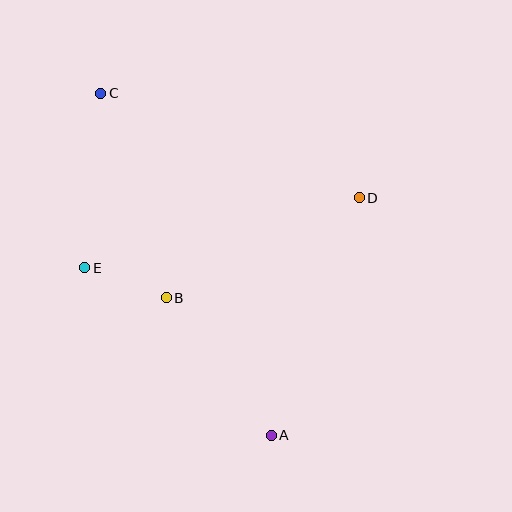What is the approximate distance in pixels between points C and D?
The distance between C and D is approximately 279 pixels.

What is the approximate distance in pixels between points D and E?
The distance between D and E is approximately 284 pixels.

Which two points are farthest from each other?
Points A and C are farthest from each other.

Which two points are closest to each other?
Points B and E are closest to each other.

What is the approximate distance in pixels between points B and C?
The distance between B and C is approximately 215 pixels.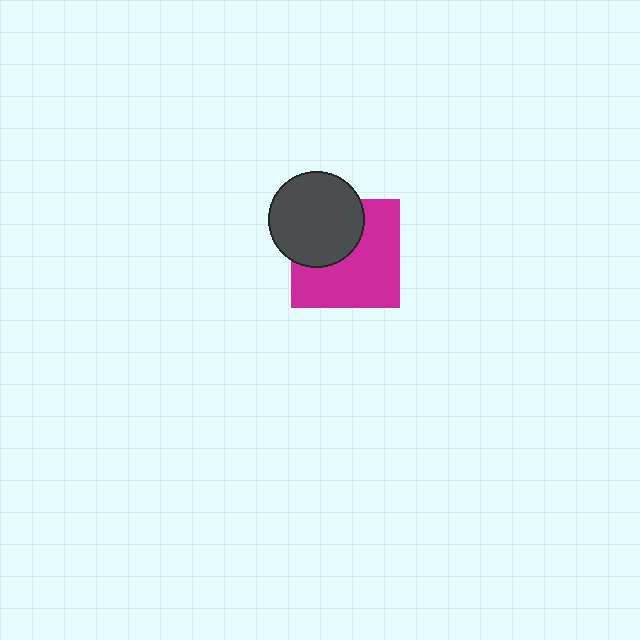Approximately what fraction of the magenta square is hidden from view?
Roughly 38% of the magenta square is hidden behind the dark gray circle.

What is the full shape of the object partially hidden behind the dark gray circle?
The partially hidden object is a magenta square.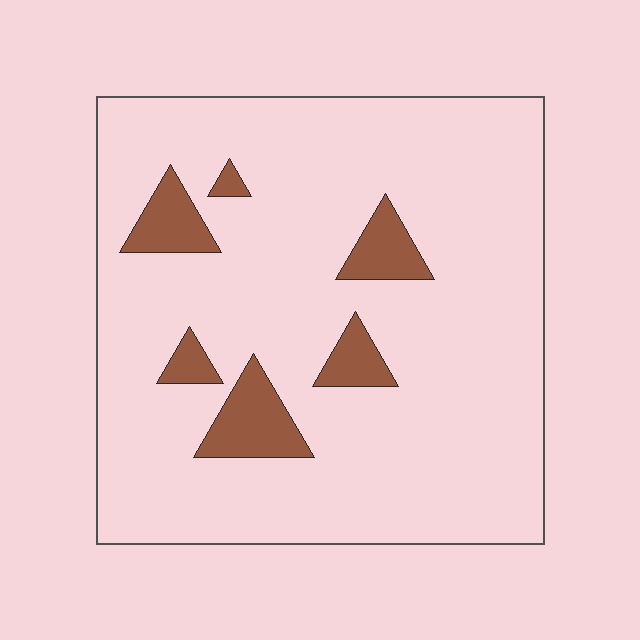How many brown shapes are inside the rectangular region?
6.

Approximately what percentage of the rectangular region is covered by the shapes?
Approximately 10%.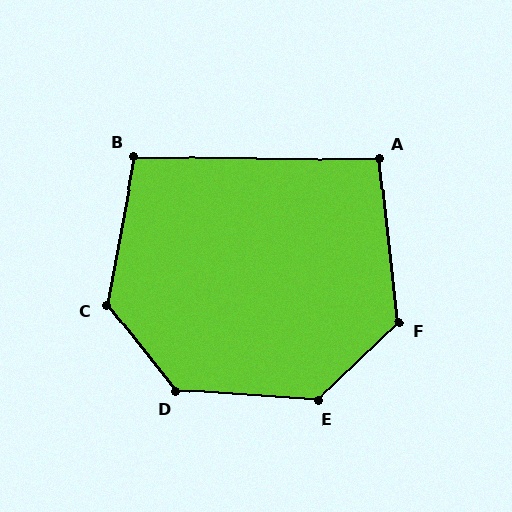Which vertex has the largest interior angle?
D, at approximately 132 degrees.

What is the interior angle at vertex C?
Approximately 131 degrees (obtuse).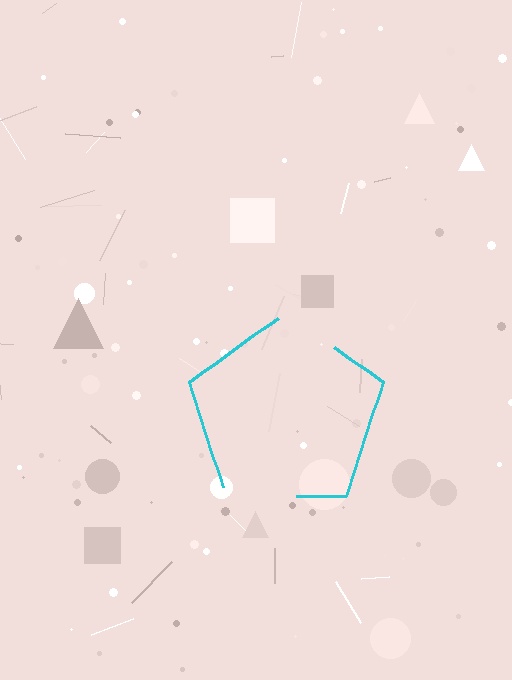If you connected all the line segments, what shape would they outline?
They would outline a pentagon.